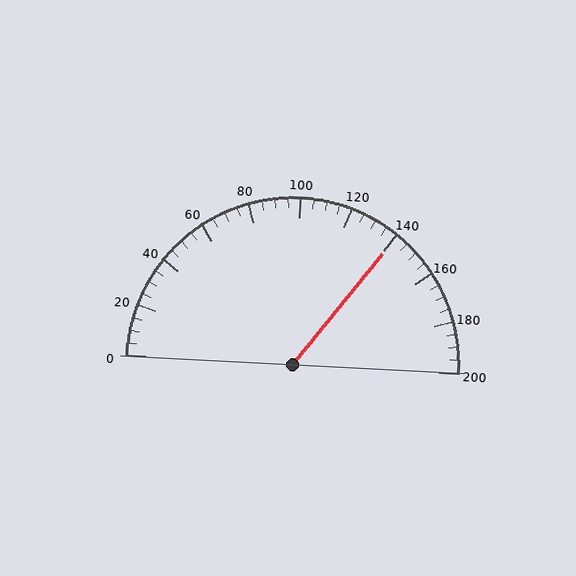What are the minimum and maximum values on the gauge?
The gauge ranges from 0 to 200.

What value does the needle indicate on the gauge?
The needle indicates approximately 140.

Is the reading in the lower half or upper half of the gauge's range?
The reading is in the upper half of the range (0 to 200).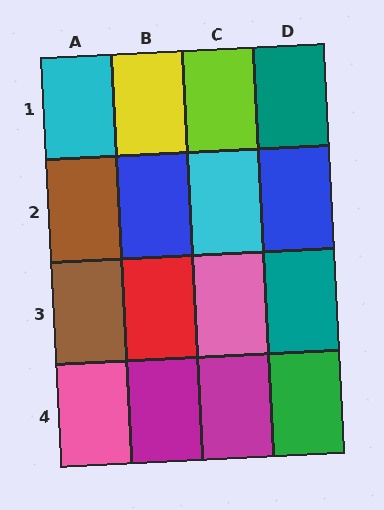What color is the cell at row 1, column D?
Teal.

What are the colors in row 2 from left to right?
Brown, blue, cyan, blue.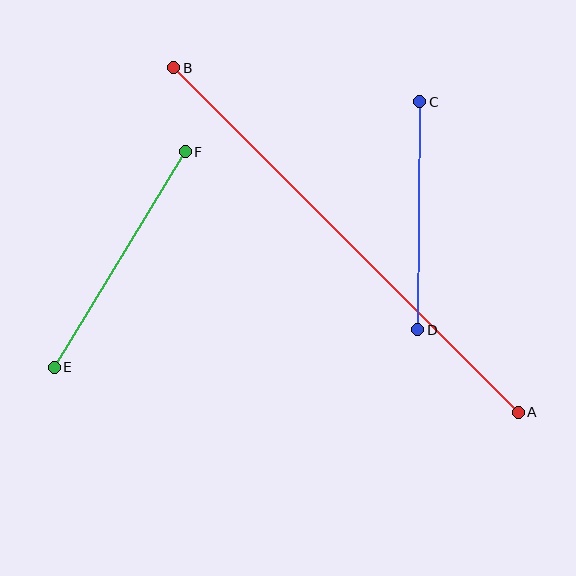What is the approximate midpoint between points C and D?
The midpoint is at approximately (419, 216) pixels.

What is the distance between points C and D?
The distance is approximately 228 pixels.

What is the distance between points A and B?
The distance is approximately 487 pixels.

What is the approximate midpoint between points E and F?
The midpoint is at approximately (120, 260) pixels.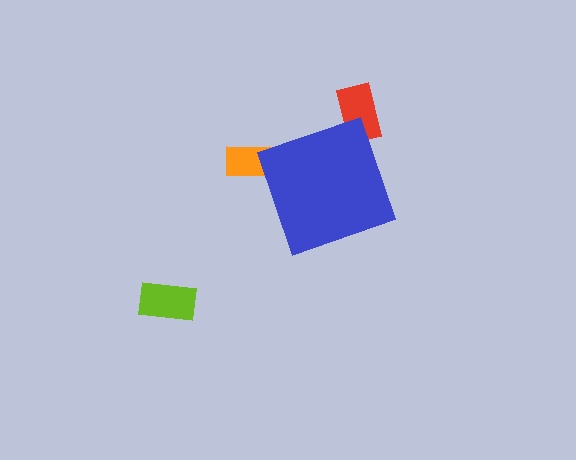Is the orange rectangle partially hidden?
Yes, the orange rectangle is partially hidden behind the blue diamond.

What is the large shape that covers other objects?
A blue diamond.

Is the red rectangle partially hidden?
Yes, the red rectangle is partially hidden behind the blue diamond.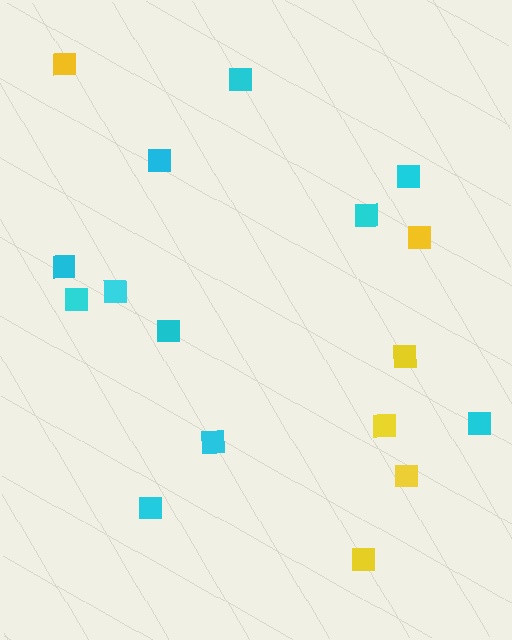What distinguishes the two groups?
There are 2 groups: one group of cyan squares (11) and one group of yellow squares (6).